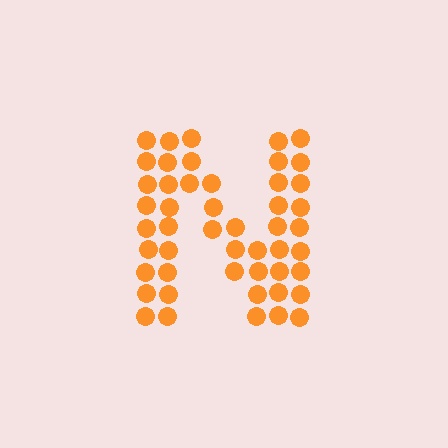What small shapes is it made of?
It is made of small circles.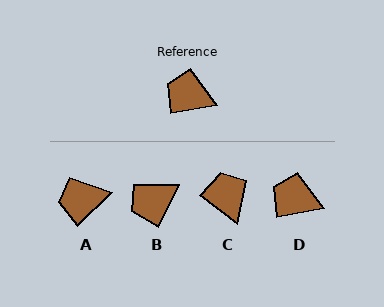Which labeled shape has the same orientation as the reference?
D.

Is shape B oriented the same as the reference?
No, it is off by about 54 degrees.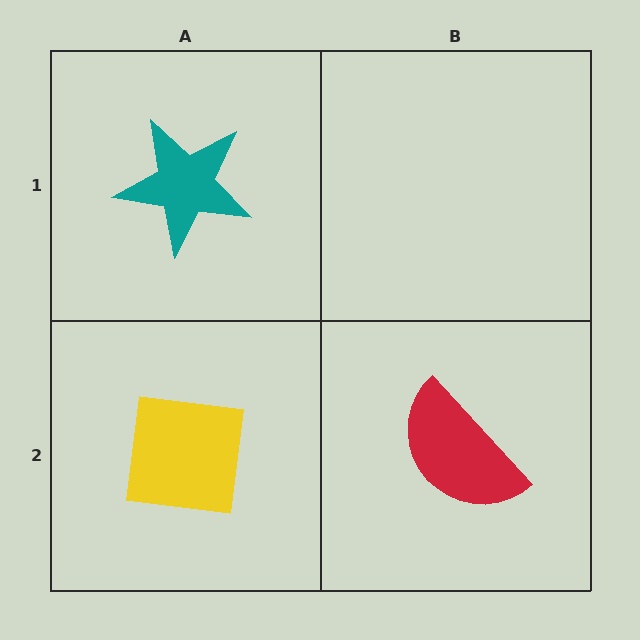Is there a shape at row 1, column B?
No, that cell is empty.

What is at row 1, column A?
A teal star.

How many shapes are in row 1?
1 shape.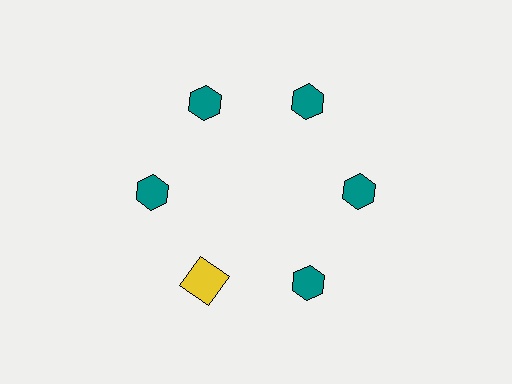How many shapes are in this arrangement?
There are 6 shapes arranged in a ring pattern.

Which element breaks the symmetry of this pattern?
The yellow square at roughly the 7 o'clock position breaks the symmetry. All other shapes are teal hexagons.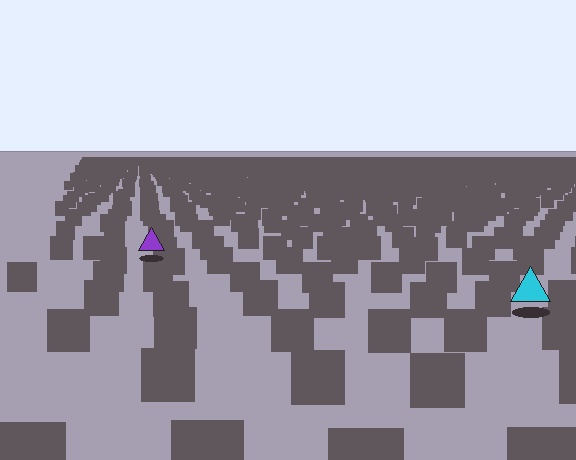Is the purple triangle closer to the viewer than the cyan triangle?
No. The cyan triangle is closer — you can tell from the texture gradient: the ground texture is coarser near it.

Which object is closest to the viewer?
The cyan triangle is closest. The texture marks near it are larger and more spread out.